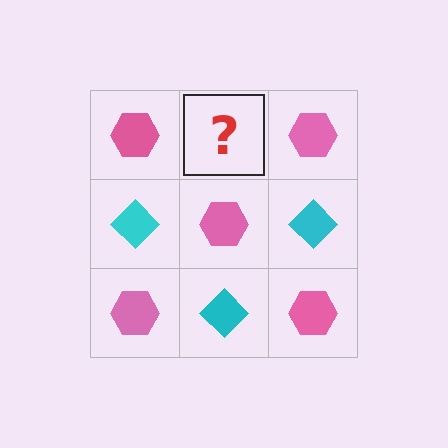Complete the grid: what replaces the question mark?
The question mark should be replaced with a cyan diamond.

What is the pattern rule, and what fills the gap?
The rule is that it alternates pink hexagon and cyan diamond in a checkerboard pattern. The gap should be filled with a cyan diamond.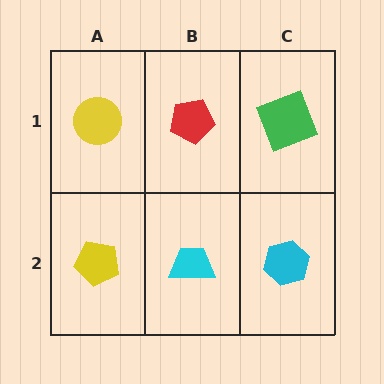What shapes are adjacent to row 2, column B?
A red pentagon (row 1, column B), a yellow pentagon (row 2, column A), a cyan hexagon (row 2, column C).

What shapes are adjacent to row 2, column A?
A yellow circle (row 1, column A), a cyan trapezoid (row 2, column B).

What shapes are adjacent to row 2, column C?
A green square (row 1, column C), a cyan trapezoid (row 2, column B).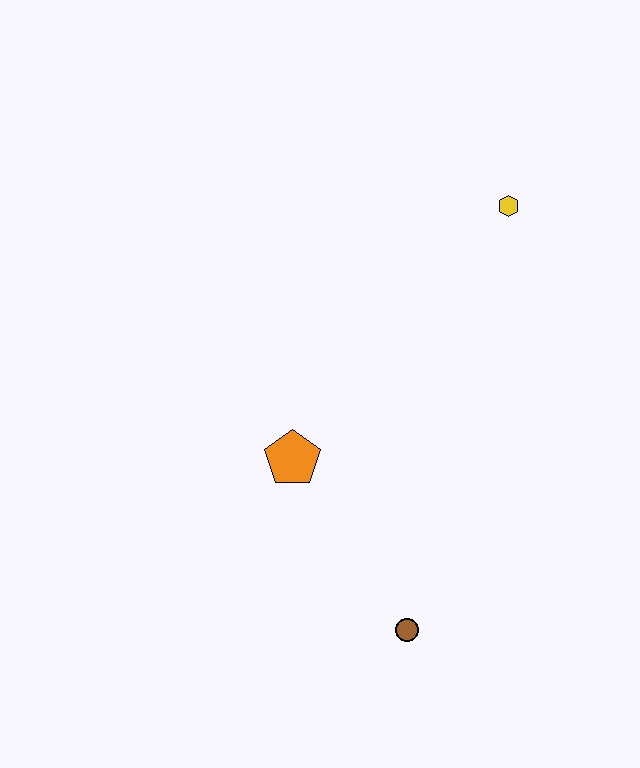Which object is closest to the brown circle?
The orange pentagon is closest to the brown circle.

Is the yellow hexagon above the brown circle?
Yes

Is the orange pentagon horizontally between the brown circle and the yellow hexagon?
No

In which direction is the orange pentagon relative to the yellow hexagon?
The orange pentagon is below the yellow hexagon.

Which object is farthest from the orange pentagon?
The yellow hexagon is farthest from the orange pentagon.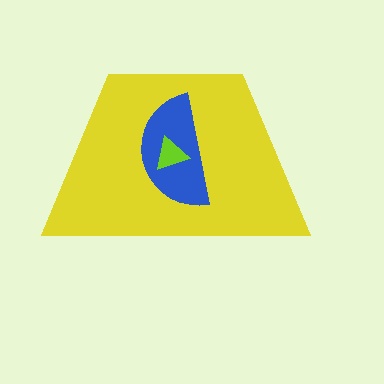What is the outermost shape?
The yellow trapezoid.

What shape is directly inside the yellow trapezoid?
The blue semicircle.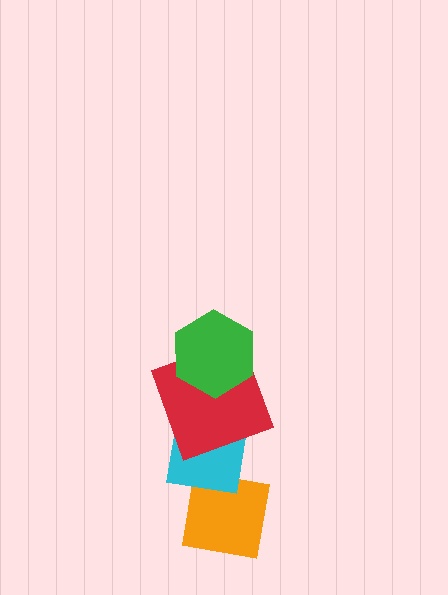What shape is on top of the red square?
The green hexagon is on top of the red square.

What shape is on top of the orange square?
The cyan square is on top of the orange square.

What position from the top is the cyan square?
The cyan square is 3rd from the top.